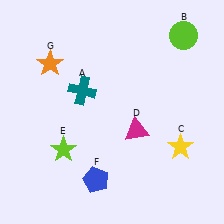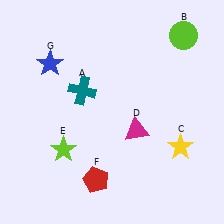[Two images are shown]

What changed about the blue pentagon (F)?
In Image 1, F is blue. In Image 2, it changed to red.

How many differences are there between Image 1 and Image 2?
There are 2 differences between the two images.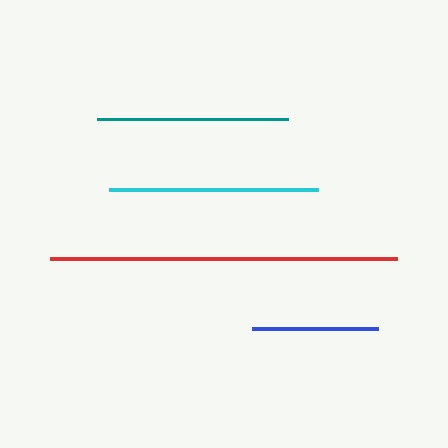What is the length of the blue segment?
The blue segment is approximately 126 pixels long.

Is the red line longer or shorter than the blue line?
The red line is longer than the blue line.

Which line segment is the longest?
The red line is the longest at approximately 347 pixels.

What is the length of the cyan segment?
The cyan segment is approximately 209 pixels long.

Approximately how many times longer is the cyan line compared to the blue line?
The cyan line is approximately 1.7 times the length of the blue line.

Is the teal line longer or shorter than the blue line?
The teal line is longer than the blue line.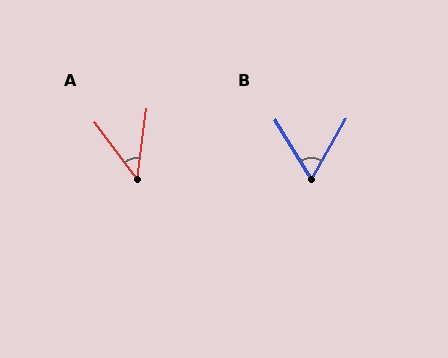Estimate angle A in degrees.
Approximately 44 degrees.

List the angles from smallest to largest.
A (44°), B (61°).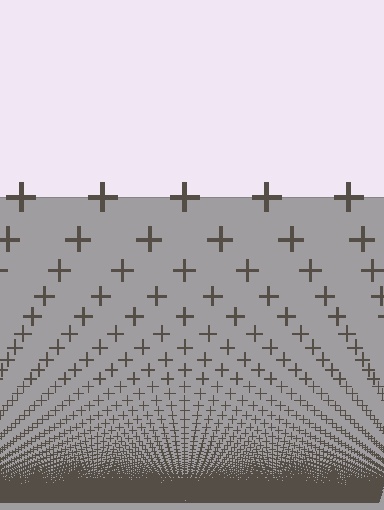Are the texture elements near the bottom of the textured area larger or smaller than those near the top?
Smaller. The gradient is inverted — elements near the bottom are smaller and denser.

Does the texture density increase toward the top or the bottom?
Density increases toward the bottom.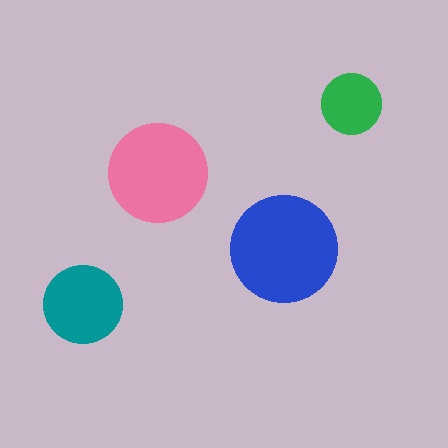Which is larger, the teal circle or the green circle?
The teal one.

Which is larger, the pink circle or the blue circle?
The blue one.